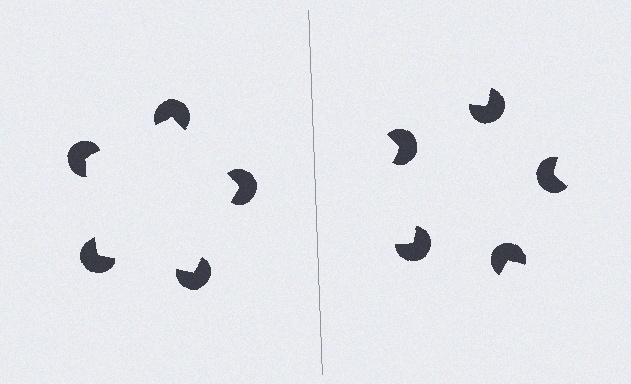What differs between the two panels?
The pac-man discs are positioned identically on both sides; only the wedge orientations differ. On the left they align to a pentagon; on the right they are misaligned.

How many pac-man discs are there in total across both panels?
10 — 5 on each side.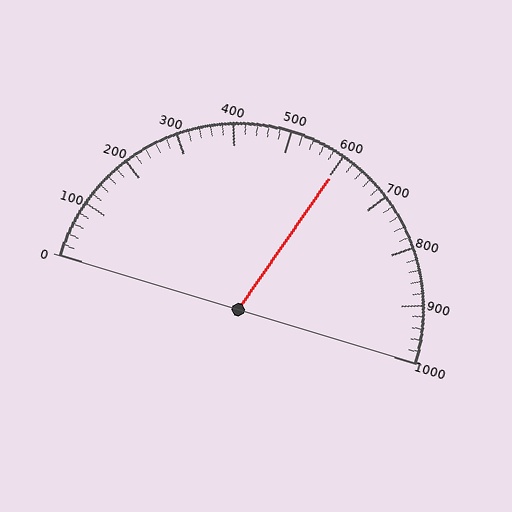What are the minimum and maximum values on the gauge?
The gauge ranges from 0 to 1000.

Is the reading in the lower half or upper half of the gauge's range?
The reading is in the upper half of the range (0 to 1000).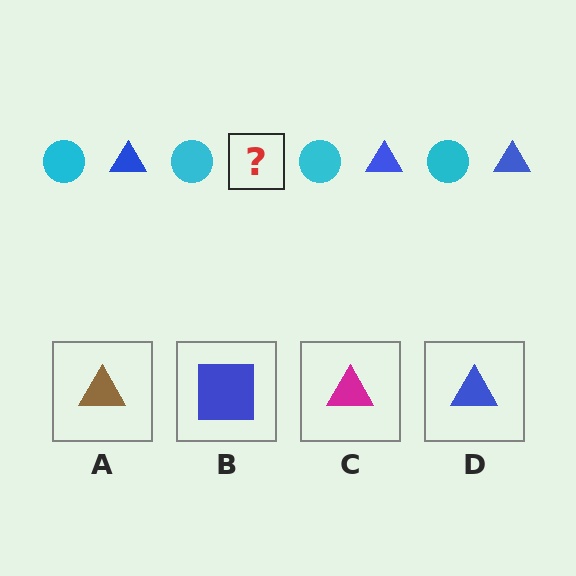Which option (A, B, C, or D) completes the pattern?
D.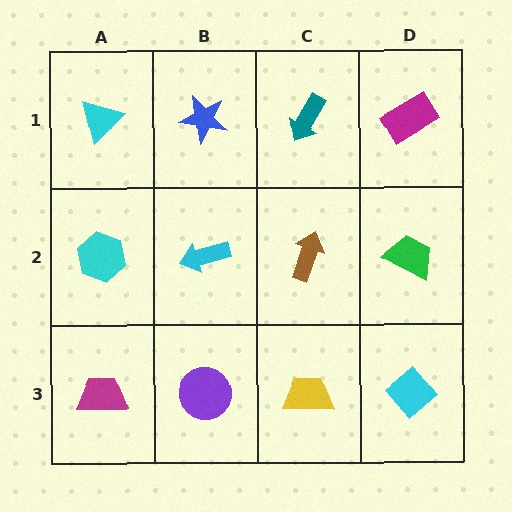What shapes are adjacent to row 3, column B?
A cyan arrow (row 2, column B), a magenta trapezoid (row 3, column A), a yellow trapezoid (row 3, column C).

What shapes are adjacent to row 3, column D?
A green trapezoid (row 2, column D), a yellow trapezoid (row 3, column C).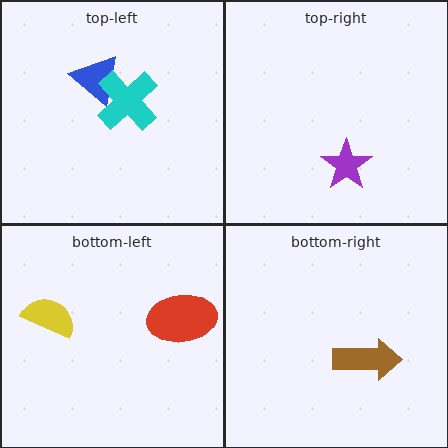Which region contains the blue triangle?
The top-left region.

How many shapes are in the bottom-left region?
2.